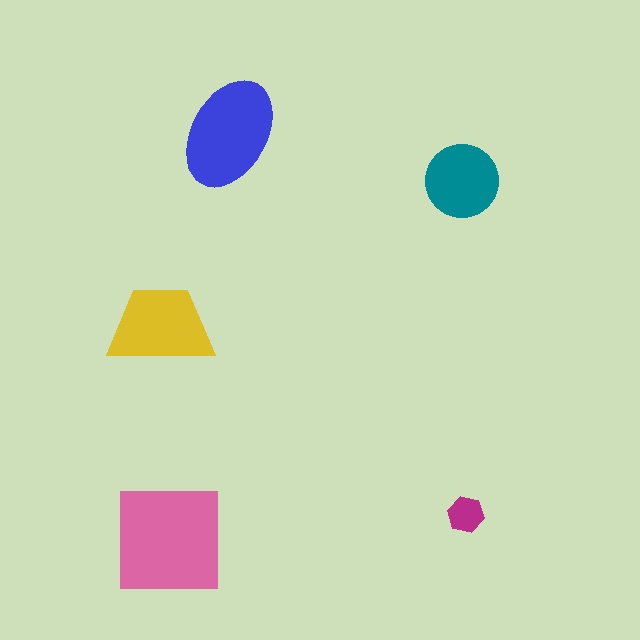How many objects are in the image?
There are 5 objects in the image.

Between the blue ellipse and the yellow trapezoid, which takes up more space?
The blue ellipse.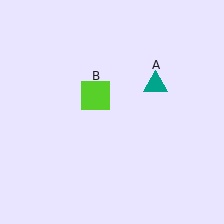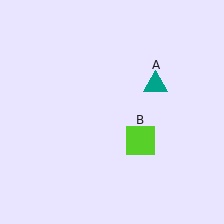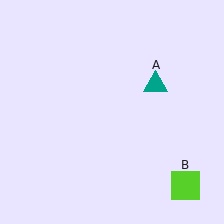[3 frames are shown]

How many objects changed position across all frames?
1 object changed position: lime square (object B).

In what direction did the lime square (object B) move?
The lime square (object B) moved down and to the right.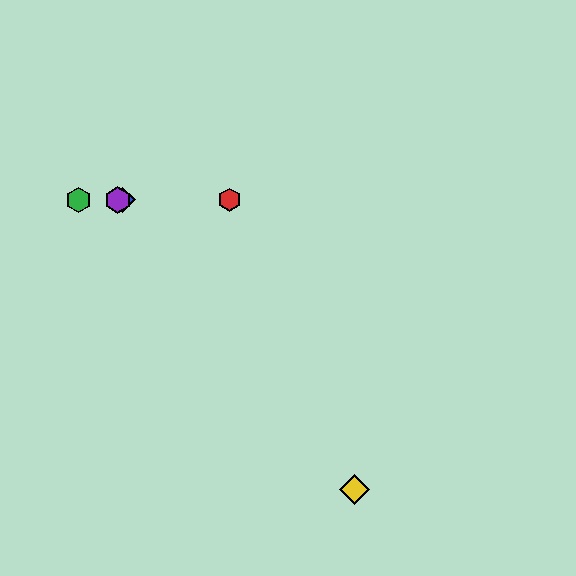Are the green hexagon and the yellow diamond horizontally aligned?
No, the green hexagon is at y≈200 and the yellow diamond is at y≈489.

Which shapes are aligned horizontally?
The red hexagon, the blue diamond, the green hexagon, the purple hexagon are aligned horizontally.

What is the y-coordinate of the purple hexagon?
The purple hexagon is at y≈200.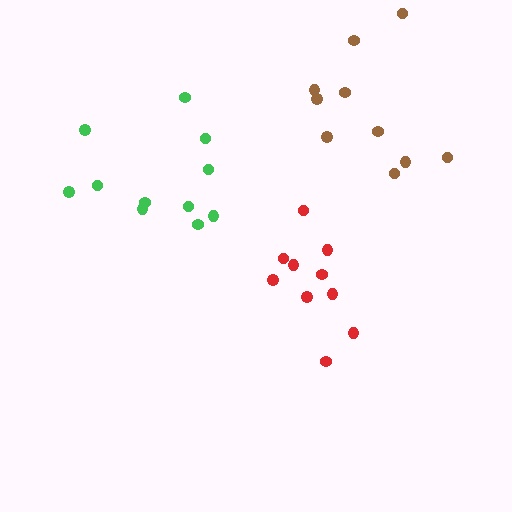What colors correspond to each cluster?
The clusters are colored: red, green, brown.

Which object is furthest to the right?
The brown cluster is rightmost.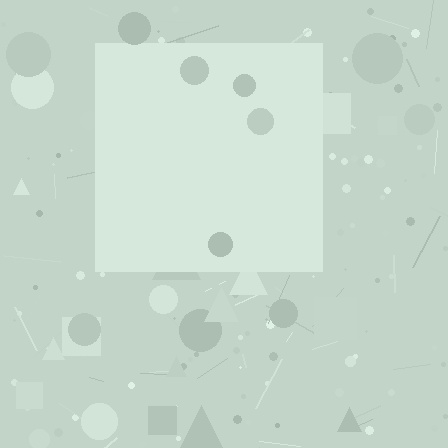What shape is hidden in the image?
A square is hidden in the image.